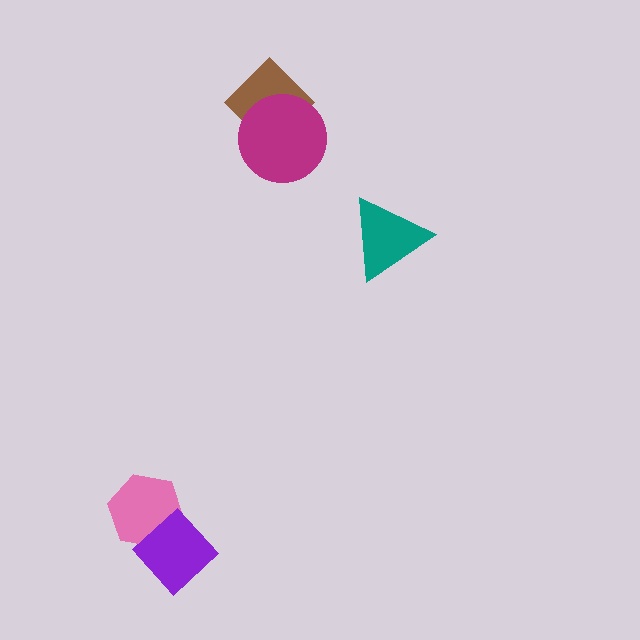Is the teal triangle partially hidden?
No, no other shape covers it.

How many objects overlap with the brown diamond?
1 object overlaps with the brown diamond.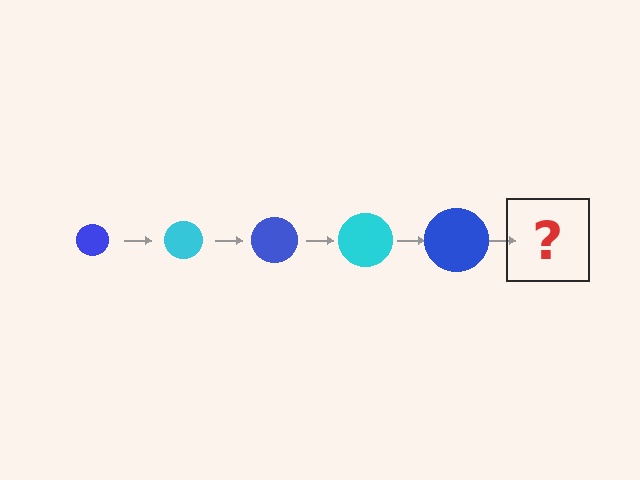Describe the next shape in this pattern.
It should be a cyan circle, larger than the previous one.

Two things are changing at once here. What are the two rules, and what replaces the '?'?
The two rules are that the circle grows larger each step and the color cycles through blue and cyan. The '?' should be a cyan circle, larger than the previous one.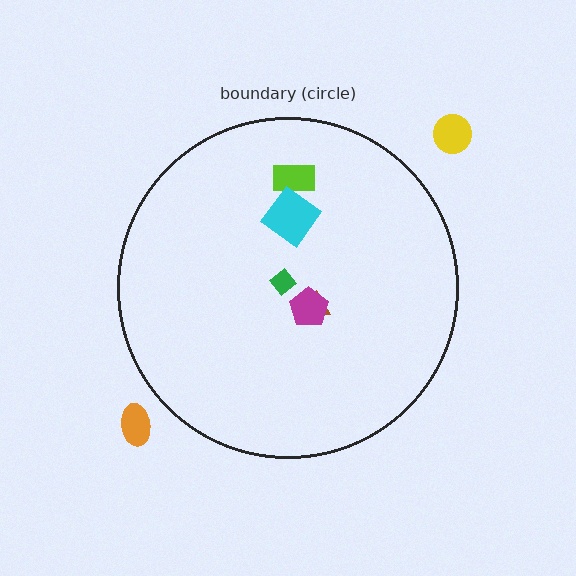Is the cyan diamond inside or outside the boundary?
Inside.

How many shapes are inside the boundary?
5 inside, 2 outside.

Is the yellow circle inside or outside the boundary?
Outside.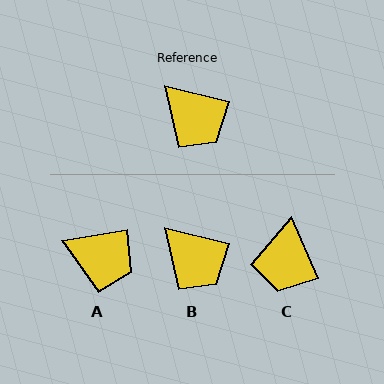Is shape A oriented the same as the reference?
No, it is off by about 23 degrees.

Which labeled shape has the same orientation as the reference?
B.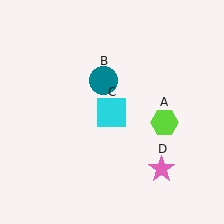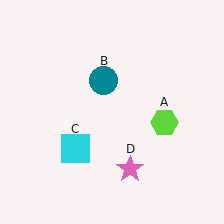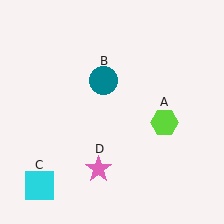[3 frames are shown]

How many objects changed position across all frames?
2 objects changed position: cyan square (object C), pink star (object D).